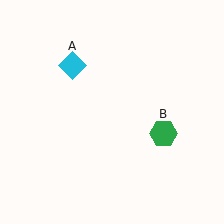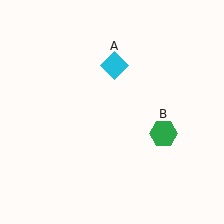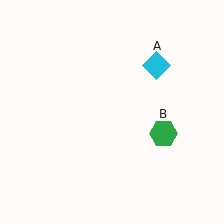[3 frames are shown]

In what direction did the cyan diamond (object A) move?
The cyan diamond (object A) moved right.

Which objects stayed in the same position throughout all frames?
Green hexagon (object B) remained stationary.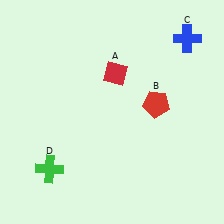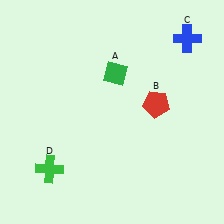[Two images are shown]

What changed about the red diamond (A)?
In Image 1, A is red. In Image 2, it changed to green.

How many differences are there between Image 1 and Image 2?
There is 1 difference between the two images.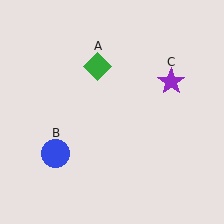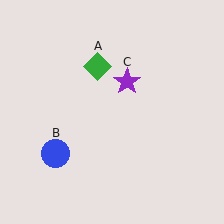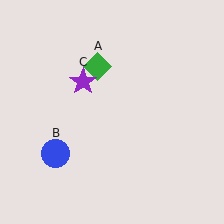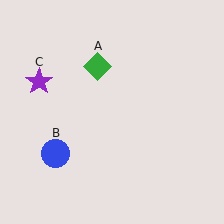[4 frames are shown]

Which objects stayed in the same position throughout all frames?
Green diamond (object A) and blue circle (object B) remained stationary.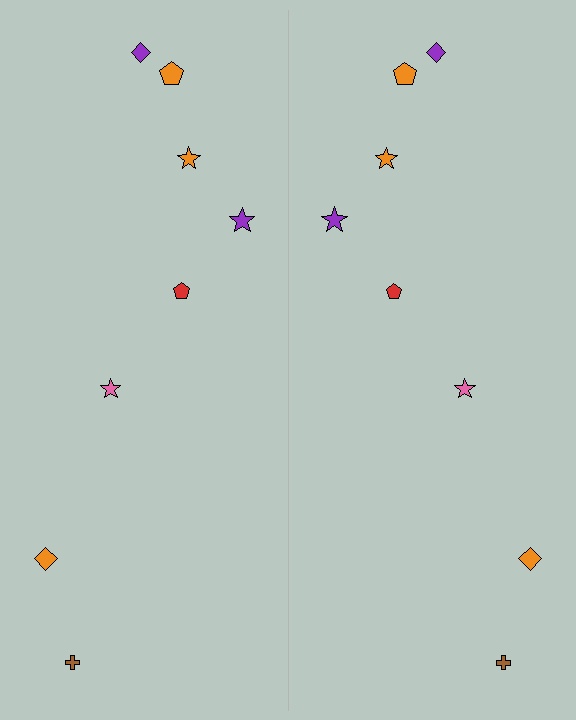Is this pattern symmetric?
Yes, this pattern has bilateral (reflection) symmetry.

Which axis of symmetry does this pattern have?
The pattern has a vertical axis of symmetry running through the center of the image.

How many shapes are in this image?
There are 16 shapes in this image.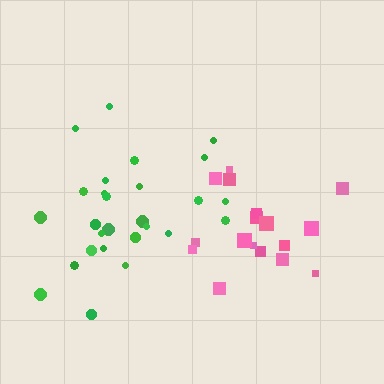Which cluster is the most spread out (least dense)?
Pink.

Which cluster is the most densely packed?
Green.